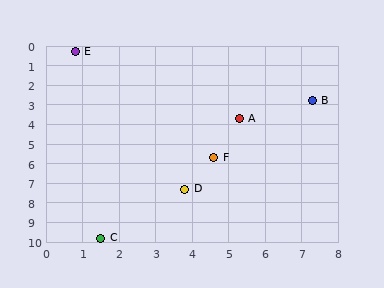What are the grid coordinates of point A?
Point A is at approximately (5.3, 3.7).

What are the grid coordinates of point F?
Point F is at approximately (4.6, 5.7).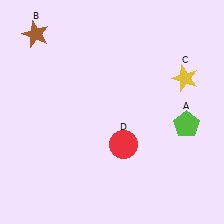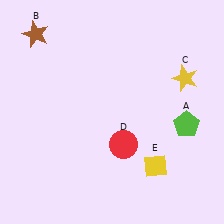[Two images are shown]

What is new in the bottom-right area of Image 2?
A yellow diamond (E) was added in the bottom-right area of Image 2.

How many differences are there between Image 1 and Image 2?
There is 1 difference between the two images.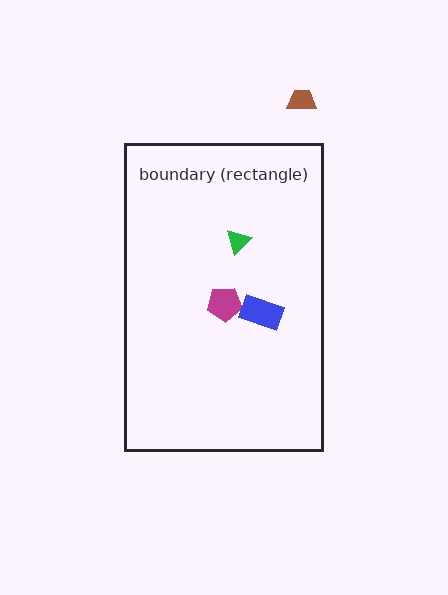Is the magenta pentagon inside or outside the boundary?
Inside.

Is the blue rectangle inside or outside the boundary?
Inside.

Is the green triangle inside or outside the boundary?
Inside.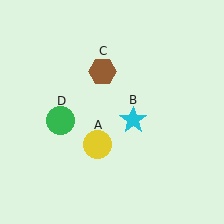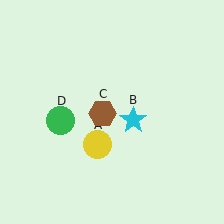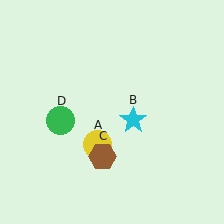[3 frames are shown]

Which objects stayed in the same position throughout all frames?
Yellow circle (object A) and cyan star (object B) and green circle (object D) remained stationary.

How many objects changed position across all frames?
1 object changed position: brown hexagon (object C).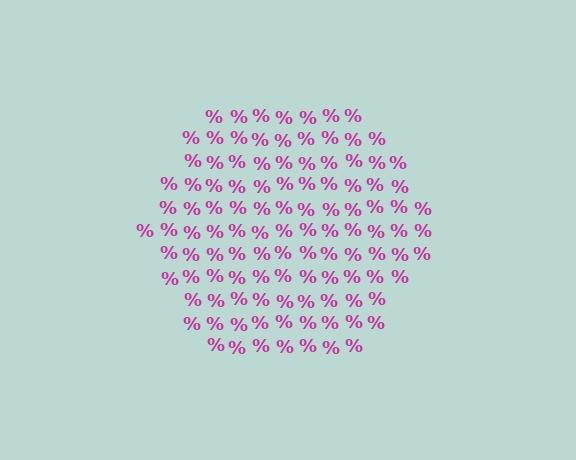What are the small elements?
The small elements are percent signs.